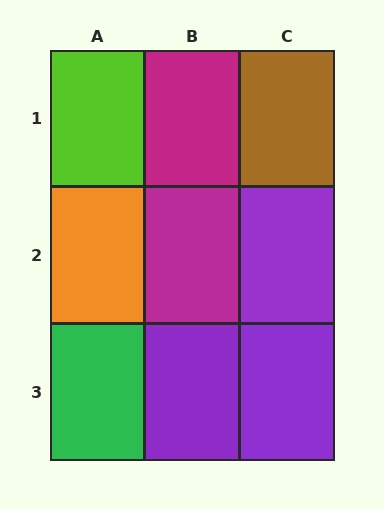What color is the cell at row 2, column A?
Orange.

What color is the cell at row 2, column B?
Magenta.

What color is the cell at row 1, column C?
Brown.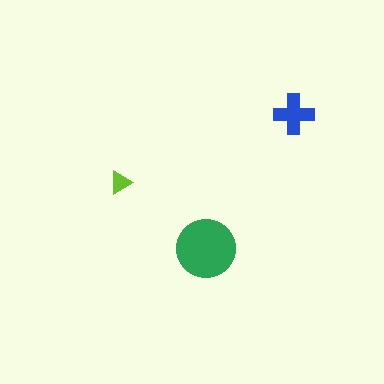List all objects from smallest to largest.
The lime triangle, the blue cross, the green circle.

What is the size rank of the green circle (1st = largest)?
1st.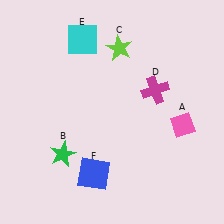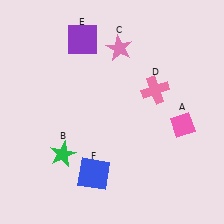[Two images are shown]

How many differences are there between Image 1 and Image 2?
There are 3 differences between the two images.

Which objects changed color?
C changed from lime to pink. D changed from magenta to pink. E changed from cyan to purple.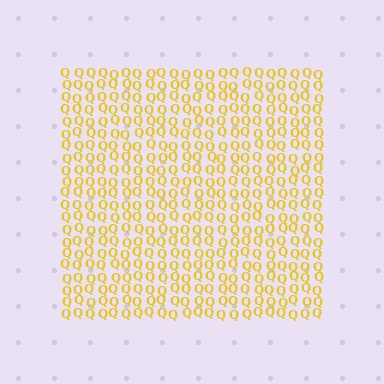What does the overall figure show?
The overall figure shows a square.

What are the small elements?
The small elements are letter Q's.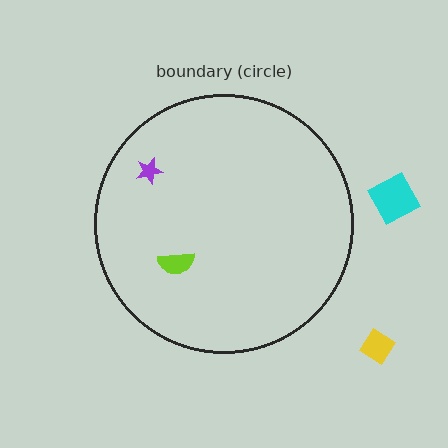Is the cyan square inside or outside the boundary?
Outside.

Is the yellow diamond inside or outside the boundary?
Outside.